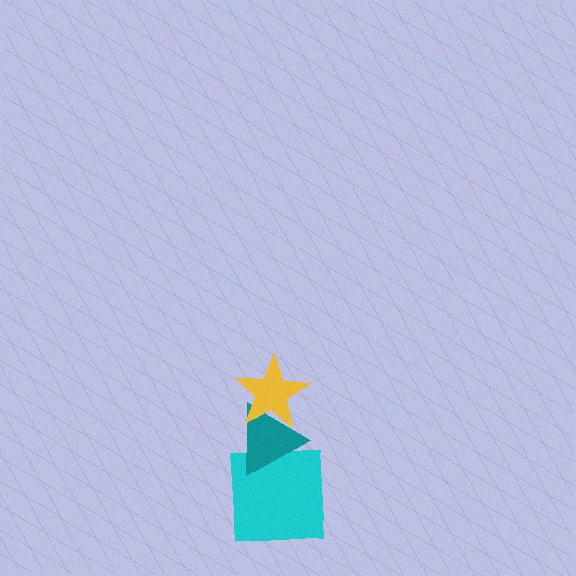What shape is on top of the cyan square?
The teal triangle is on top of the cyan square.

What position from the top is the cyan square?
The cyan square is 3rd from the top.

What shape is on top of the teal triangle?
The yellow star is on top of the teal triangle.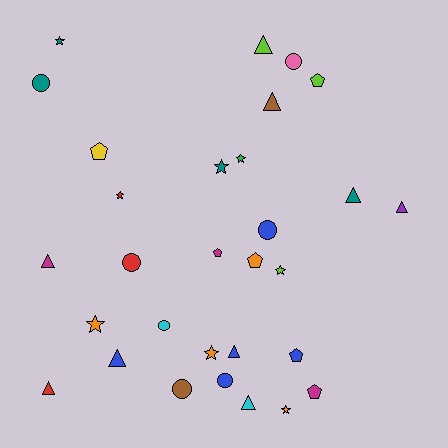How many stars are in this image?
There are 8 stars.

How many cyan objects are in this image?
There are 2 cyan objects.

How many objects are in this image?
There are 30 objects.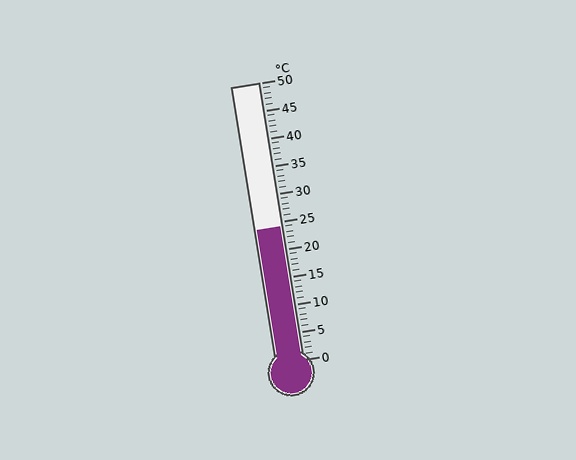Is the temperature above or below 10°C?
The temperature is above 10°C.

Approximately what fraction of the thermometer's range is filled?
The thermometer is filled to approximately 50% of its range.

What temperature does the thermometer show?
The thermometer shows approximately 24°C.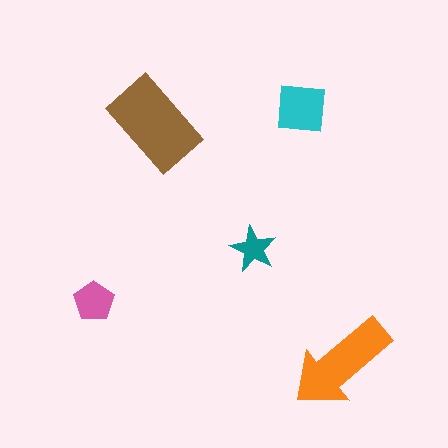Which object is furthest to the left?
The pink pentagon is leftmost.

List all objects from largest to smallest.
The brown rectangle, the orange arrow, the cyan square, the pink pentagon, the teal star.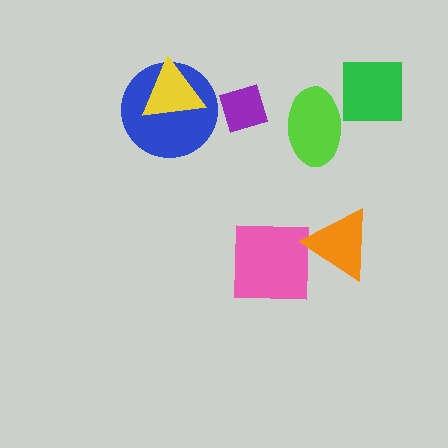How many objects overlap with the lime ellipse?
0 objects overlap with the lime ellipse.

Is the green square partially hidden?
No, no other shape covers it.